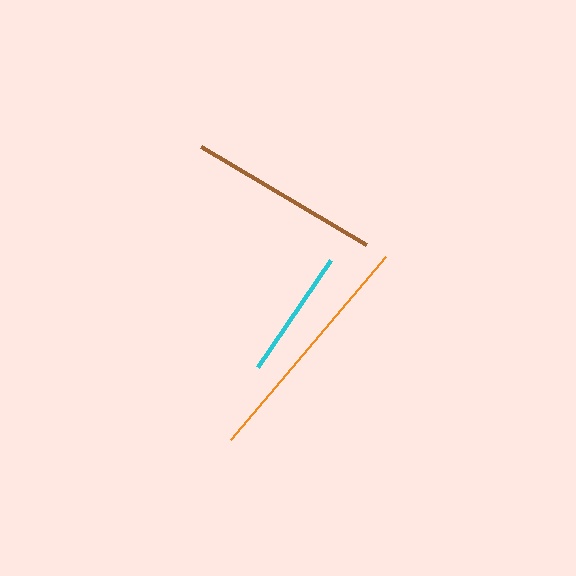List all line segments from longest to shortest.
From longest to shortest: orange, brown, cyan.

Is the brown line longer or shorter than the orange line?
The orange line is longer than the brown line.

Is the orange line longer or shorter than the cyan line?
The orange line is longer than the cyan line.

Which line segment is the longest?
The orange line is the longest at approximately 240 pixels.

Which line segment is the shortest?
The cyan line is the shortest at approximately 129 pixels.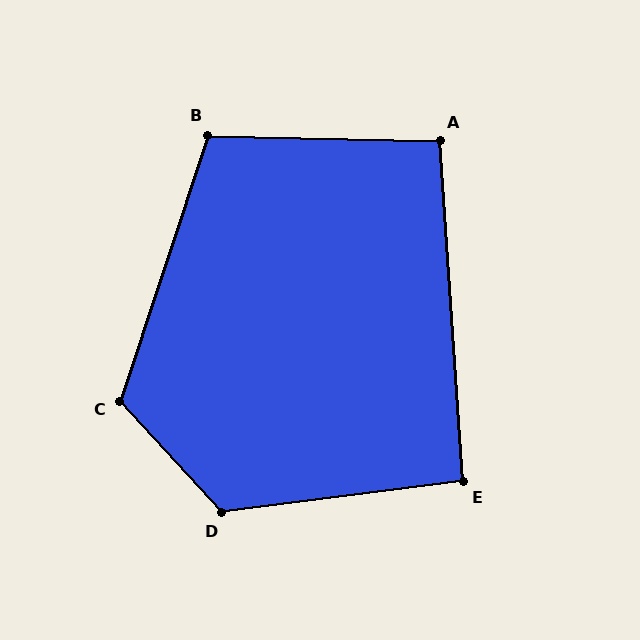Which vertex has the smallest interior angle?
E, at approximately 93 degrees.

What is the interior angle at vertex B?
Approximately 107 degrees (obtuse).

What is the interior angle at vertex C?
Approximately 119 degrees (obtuse).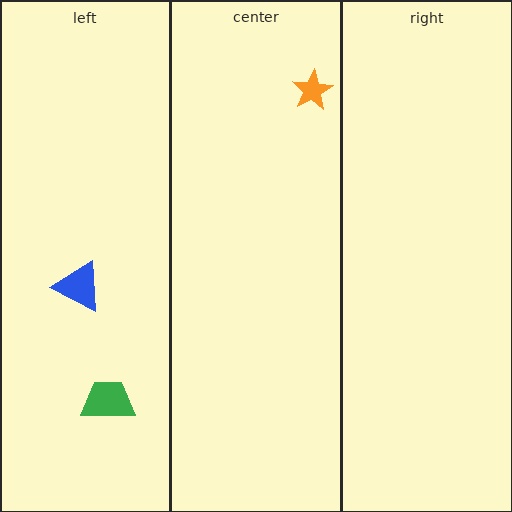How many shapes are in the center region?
1.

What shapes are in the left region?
The blue triangle, the green trapezoid.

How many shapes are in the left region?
2.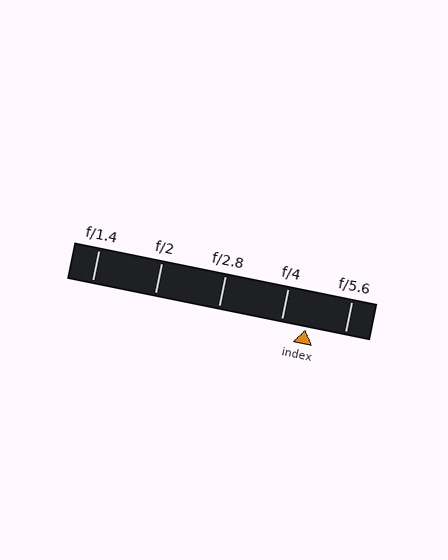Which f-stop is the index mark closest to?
The index mark is closest to f/4.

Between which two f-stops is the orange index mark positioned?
The index mark is between f/4 and f/5.6.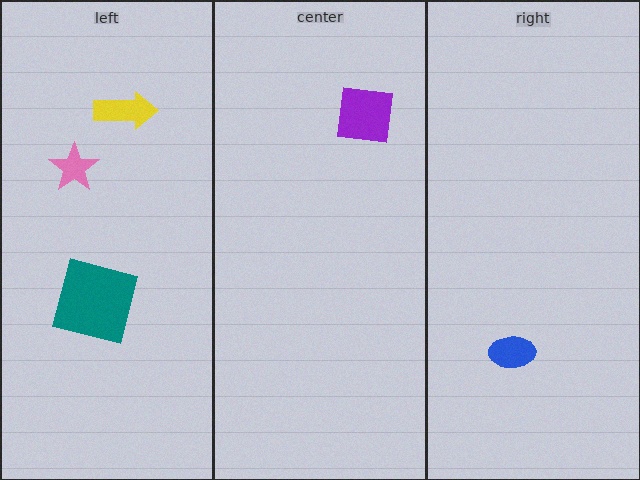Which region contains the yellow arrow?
The left region.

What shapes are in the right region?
The blue ellipse.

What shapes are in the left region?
The yellow arrow, the pink star, the teal square.